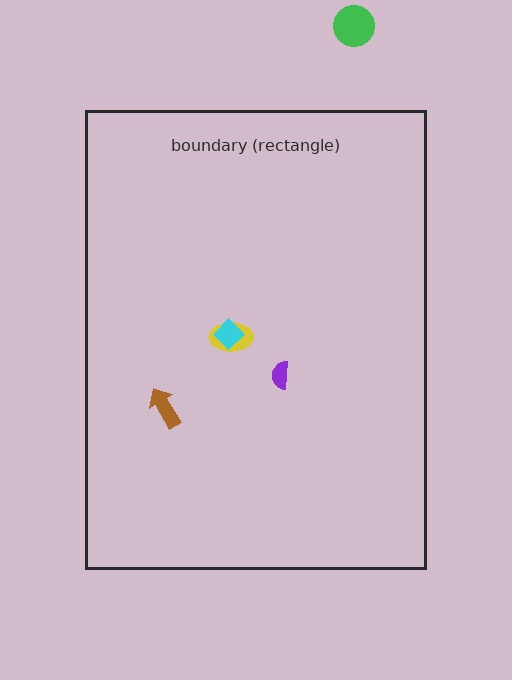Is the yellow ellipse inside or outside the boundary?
Inside.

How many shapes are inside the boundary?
4 inside, 1 outside.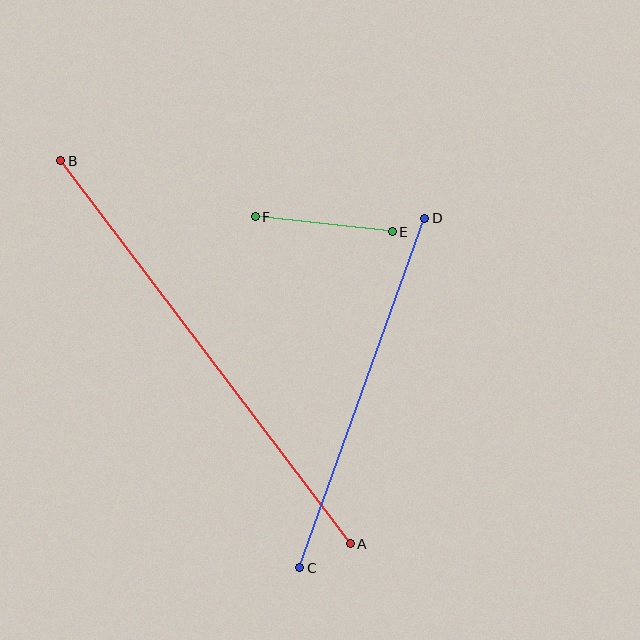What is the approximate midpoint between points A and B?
The midpoint is at approximately (206, 352) pixels.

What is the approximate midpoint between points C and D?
The midpoint is at approximately (362, 393) pixels.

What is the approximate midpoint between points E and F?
The midpoint is at approximately (324, 224) pixels.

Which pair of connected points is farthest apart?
Points A and B are farthest apart.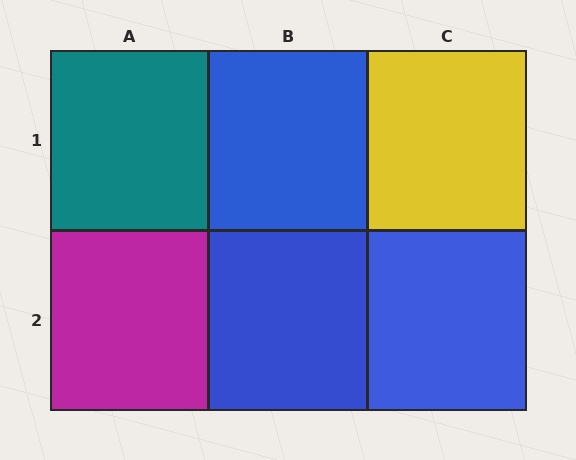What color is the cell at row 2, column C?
Blue.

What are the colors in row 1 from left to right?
Teal, blue, yellow.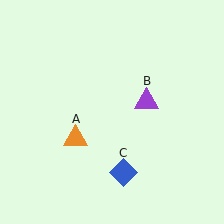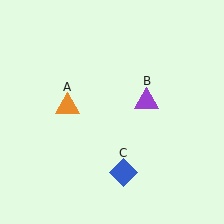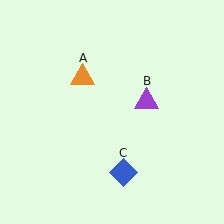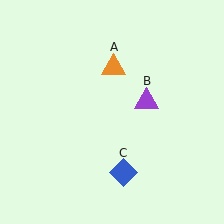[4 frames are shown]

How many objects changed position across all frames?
1 object changed position: orange triangle (object A).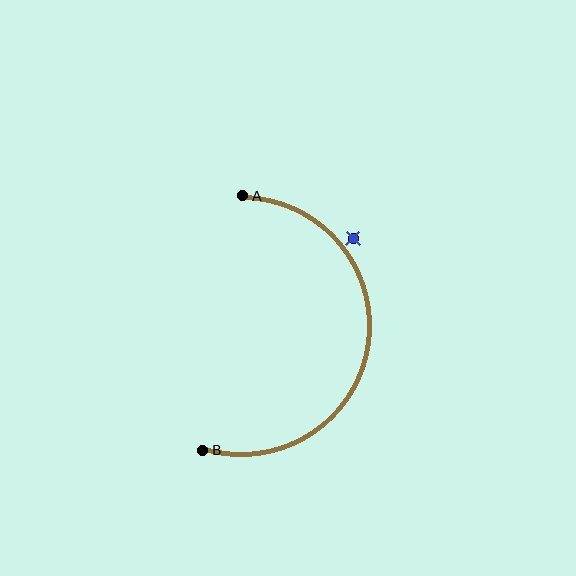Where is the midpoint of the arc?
The arc midpoint is the point on the curve farthest from the straight line joining A and B. It sits to the right of that line.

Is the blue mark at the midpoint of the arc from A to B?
No — the blue mark does not lie on the arc at all. It sits slightly outside the curve.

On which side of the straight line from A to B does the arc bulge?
The arc bulges to the right of the straight line connecting A and B.